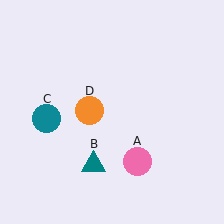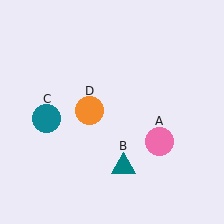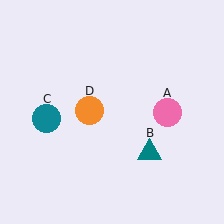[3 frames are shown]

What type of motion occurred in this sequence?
The pink circle (object A), teal triangle (object B) rotated counterclockwise around the center of the scene.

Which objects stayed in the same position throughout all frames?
Teal circle (object C) and orange circle (object D) remained stationary.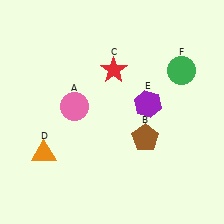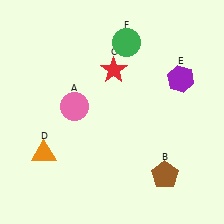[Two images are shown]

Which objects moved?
The objects that moved are: the brown pentagon (B), the purple hexagon (E), the green circle (F).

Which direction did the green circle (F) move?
The green circle (F) moved left.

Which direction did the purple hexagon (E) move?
The purple hexagon (E) moved right.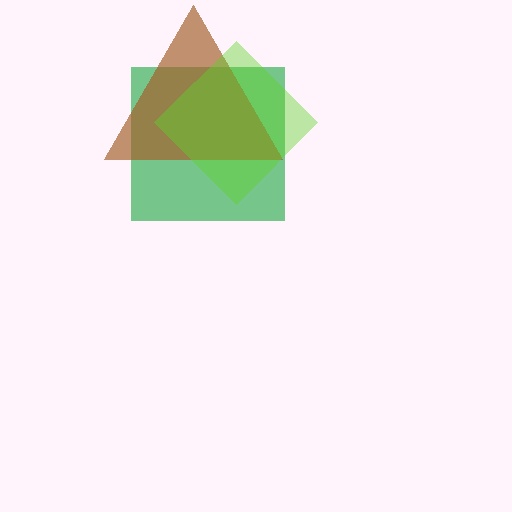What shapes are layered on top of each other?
The layered shapes are: a green square, a brown triangle, a lime diamond.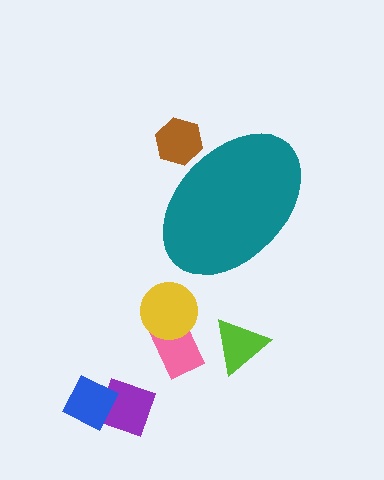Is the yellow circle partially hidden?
No, the yellow circle is fully visible.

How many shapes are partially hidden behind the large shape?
1 shape is partially hidden.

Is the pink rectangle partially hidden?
No, the pink rectangle is fully visible.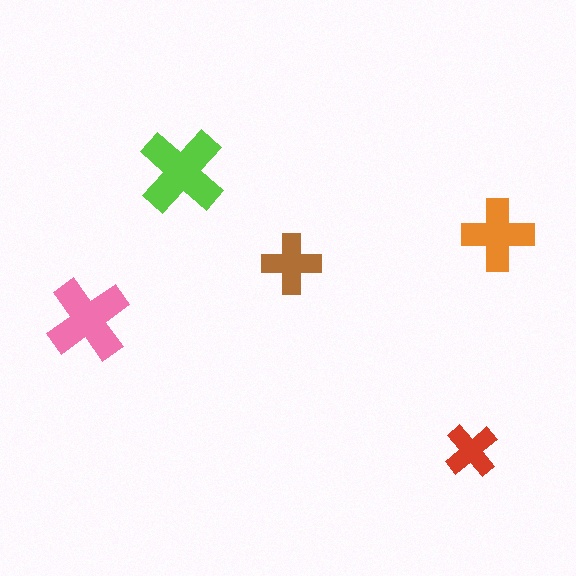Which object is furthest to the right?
The orange cross is rightmost.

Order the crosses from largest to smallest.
the lime one, the pink one, the orange one, the brown one, the red one.